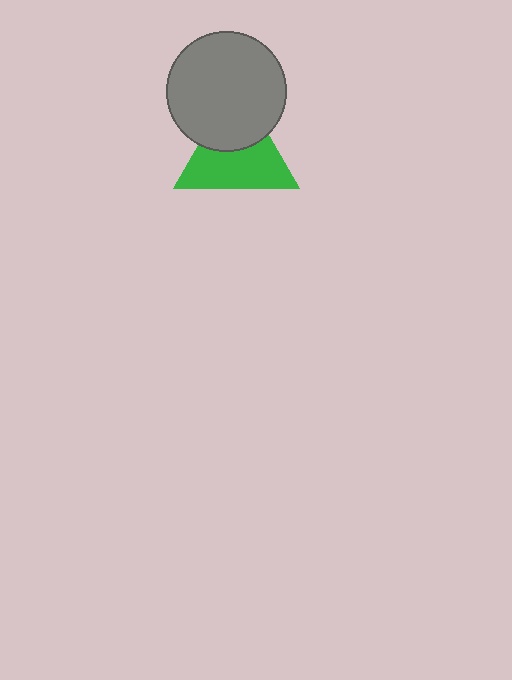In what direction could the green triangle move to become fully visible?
The green triangle could move down. That would shift it out from behind the gray circle entirely.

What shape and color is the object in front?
The object in front is a gray circle.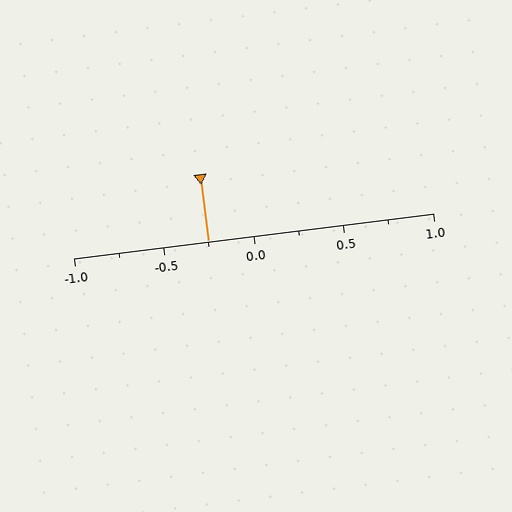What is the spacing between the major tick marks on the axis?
The major ticks are spaced 0.5 apart.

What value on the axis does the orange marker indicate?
The marker indicates approximately -0.25.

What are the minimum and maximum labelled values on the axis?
The axis runs from -1.0 to 1.0.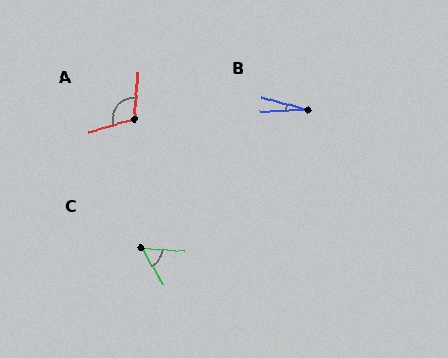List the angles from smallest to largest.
B (17°), C (56°), A (111°).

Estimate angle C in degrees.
Approximately 56 degrees.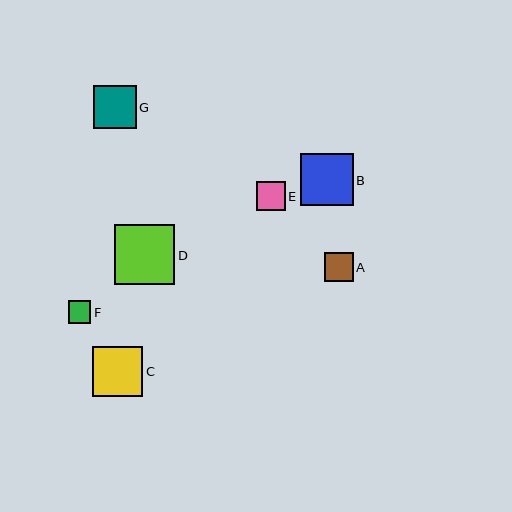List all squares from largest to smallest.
From largest to smallest: D, B, C, G, E, A, F.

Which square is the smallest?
Square F is the smallest with a size of approximately 22 pixels.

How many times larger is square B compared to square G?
Square B is approximately 1.2 times the size of square G.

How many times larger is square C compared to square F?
Square C is approximately 2.2 times the size of square F.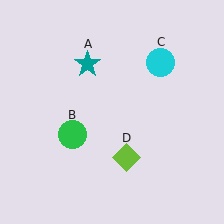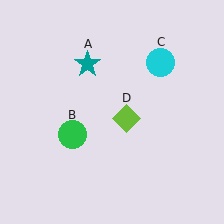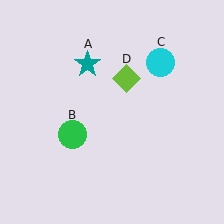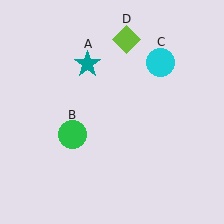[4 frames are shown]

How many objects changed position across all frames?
1 object changed position: lime diamond (object D).